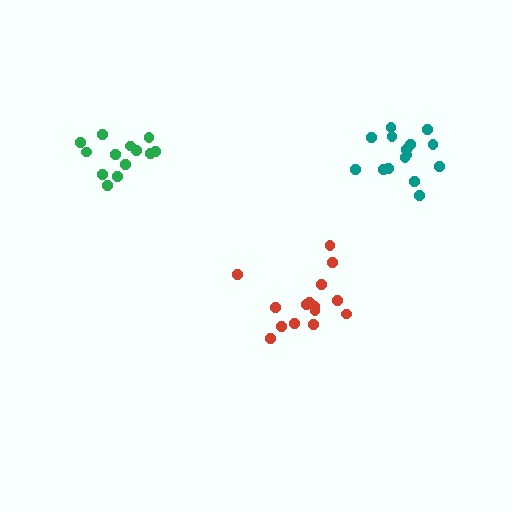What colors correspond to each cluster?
The clusters are colored: teal, red, green.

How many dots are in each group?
Group 1: 15 dots, Group 2: 15 dots, Group 3: 13 dots (43 total).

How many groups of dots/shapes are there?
There are 3 groups.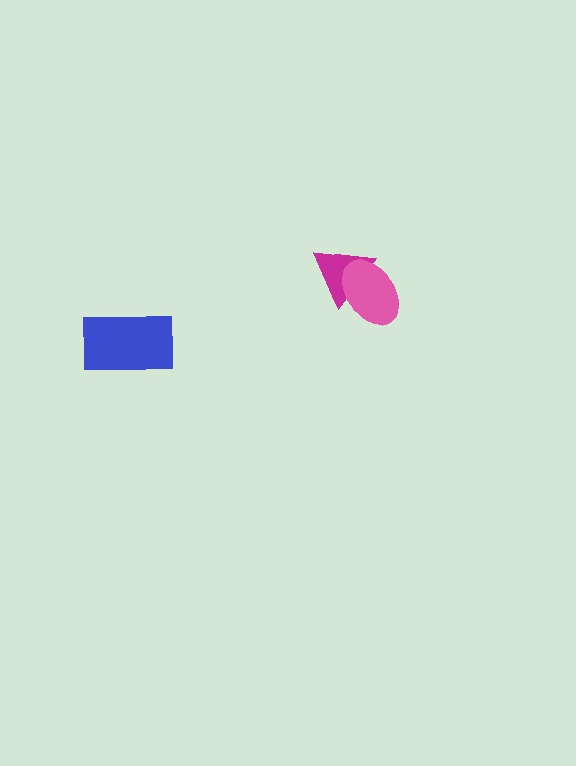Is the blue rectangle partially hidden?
No, no other shape covers it.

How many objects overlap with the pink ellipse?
1 object overlaps with the pink ellipse.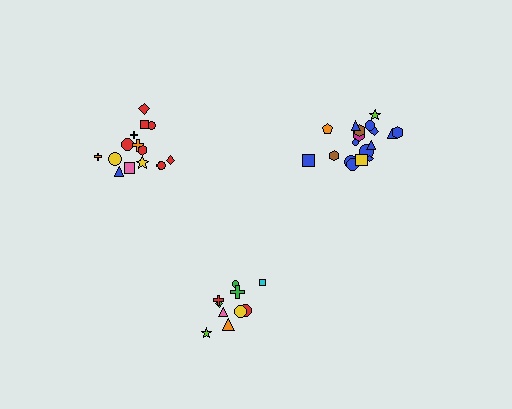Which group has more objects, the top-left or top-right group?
The top-right group.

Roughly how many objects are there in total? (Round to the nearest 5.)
Roughly 45 objects in total.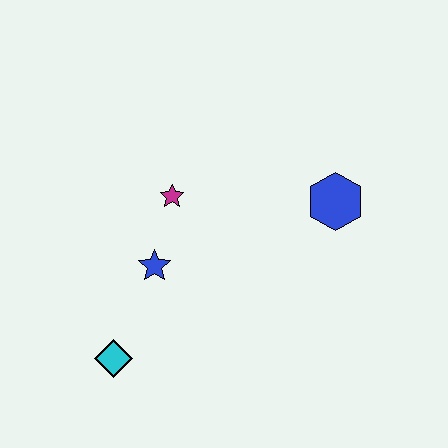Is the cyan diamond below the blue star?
Yes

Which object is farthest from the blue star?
The blue hexagon is farthest from the blue star.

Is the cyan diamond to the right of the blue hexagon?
No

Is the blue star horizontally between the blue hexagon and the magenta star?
No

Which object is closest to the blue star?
The magenta star is closest to the blue star.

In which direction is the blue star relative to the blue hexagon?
The blue star is to the left of the blue hexagon.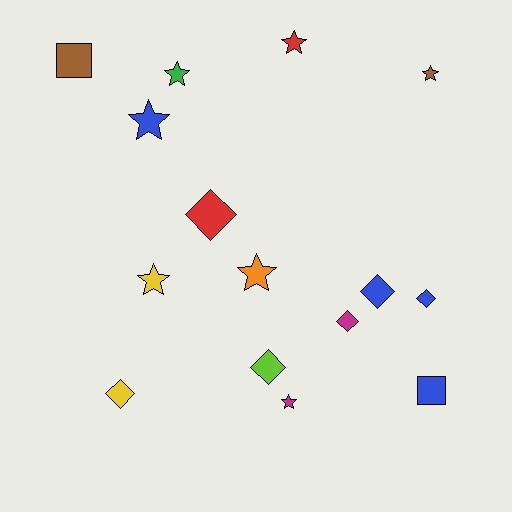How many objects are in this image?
There are 15 objects.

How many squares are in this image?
There are 2 squares.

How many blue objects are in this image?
There are 4 blue objects.